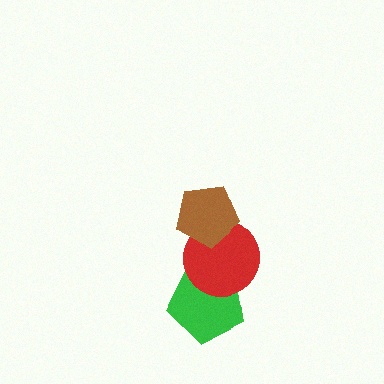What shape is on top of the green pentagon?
The red circle is on top of the green pentagon.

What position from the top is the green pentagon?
The green pentagon is 3rd from the top.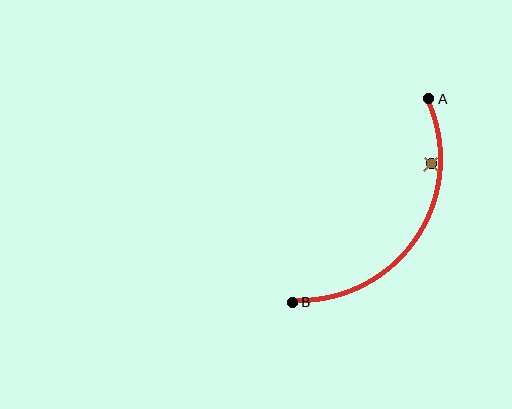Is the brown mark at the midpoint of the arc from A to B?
No — the brown mark does not lie on the arc at all. It sits slightly inside the curve.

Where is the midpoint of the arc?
The arc midpoint is the point on the curve farthest from the straight line joining A and B. It sits below and to the right of that line.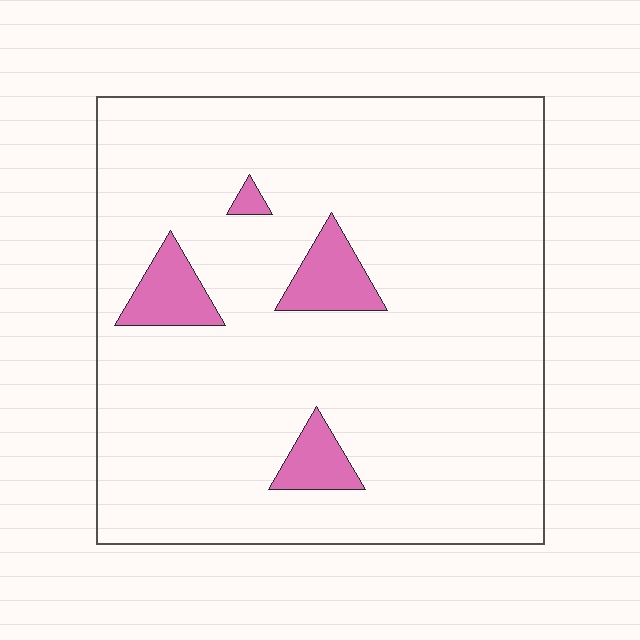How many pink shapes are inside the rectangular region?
4.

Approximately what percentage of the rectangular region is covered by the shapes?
Approximately 10%.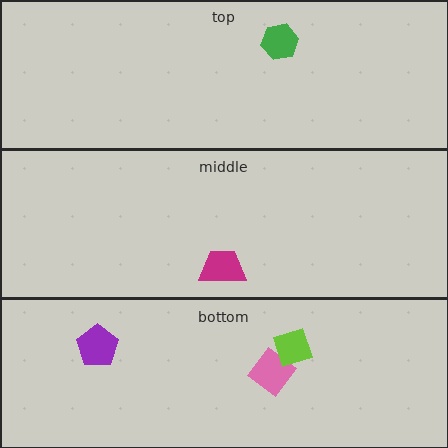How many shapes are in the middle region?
1.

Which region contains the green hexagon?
The top region.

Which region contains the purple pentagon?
The bottom region.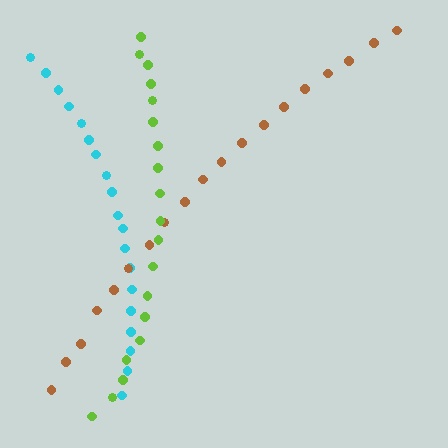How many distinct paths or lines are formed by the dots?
There are 3 distinct paths.